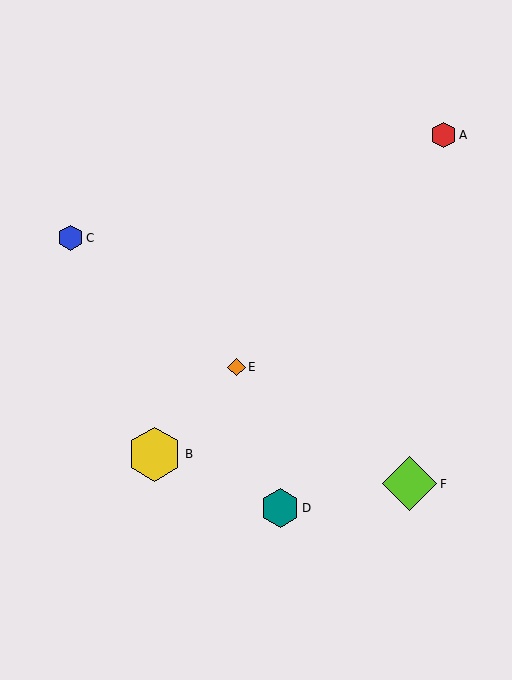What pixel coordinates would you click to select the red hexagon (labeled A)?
Click at (443, 135) to select the red hexagon A.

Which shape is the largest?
The lime diamond (labeled F) is the largest.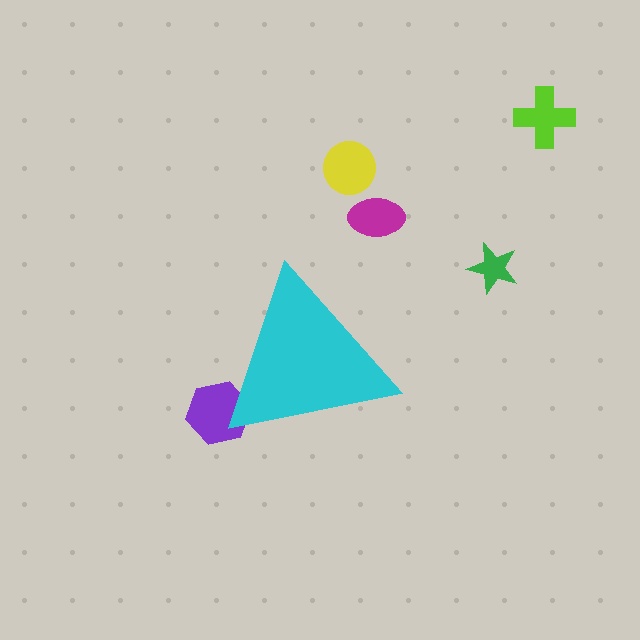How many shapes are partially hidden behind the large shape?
1 shape is partially hidden.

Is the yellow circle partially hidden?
No, the yellow circle is fully visible.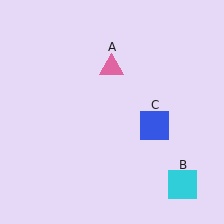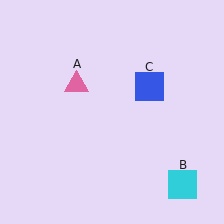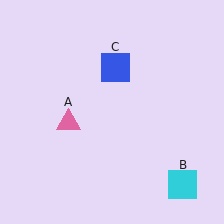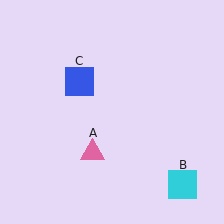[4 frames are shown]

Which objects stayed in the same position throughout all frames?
Cyan square (object B) remained stationary.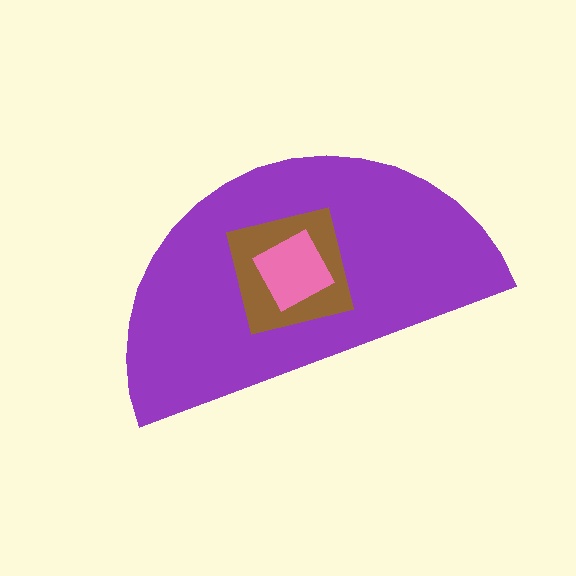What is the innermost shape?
The pink square.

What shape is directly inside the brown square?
The pink square.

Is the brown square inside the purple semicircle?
Yes.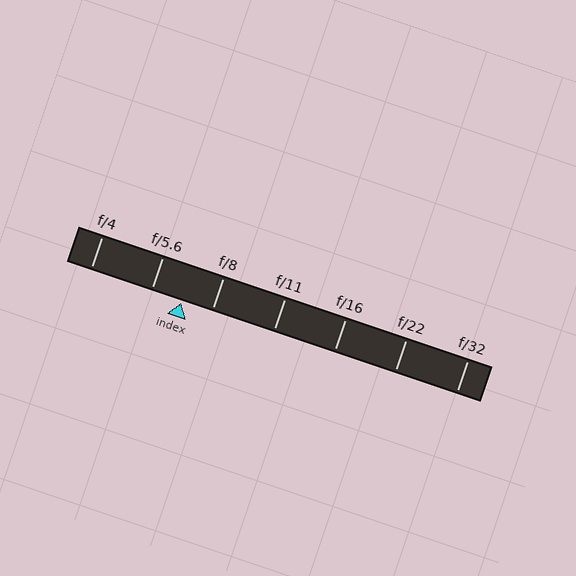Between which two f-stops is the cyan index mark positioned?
The index mark is between f/5.6 and f/8.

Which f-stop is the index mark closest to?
The index mark is closest to f/8.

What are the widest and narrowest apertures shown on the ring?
The widest aperture shown is f/4 and the narrowest is f/32.